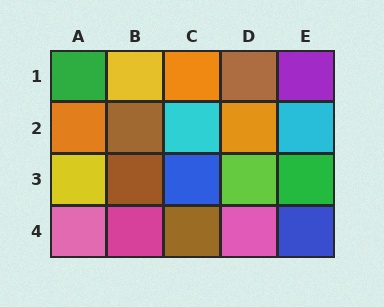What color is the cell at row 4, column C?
Brown.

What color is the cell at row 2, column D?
Orange.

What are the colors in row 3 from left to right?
Yellow, brown, blue, lime, green.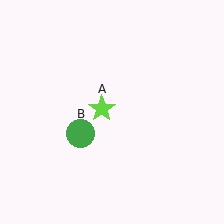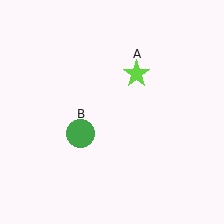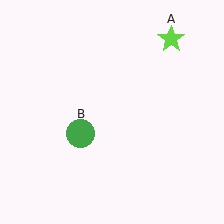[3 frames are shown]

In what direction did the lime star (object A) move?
The lime star (object A) moved up and to the right.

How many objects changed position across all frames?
1 object changed position: lime star (object A).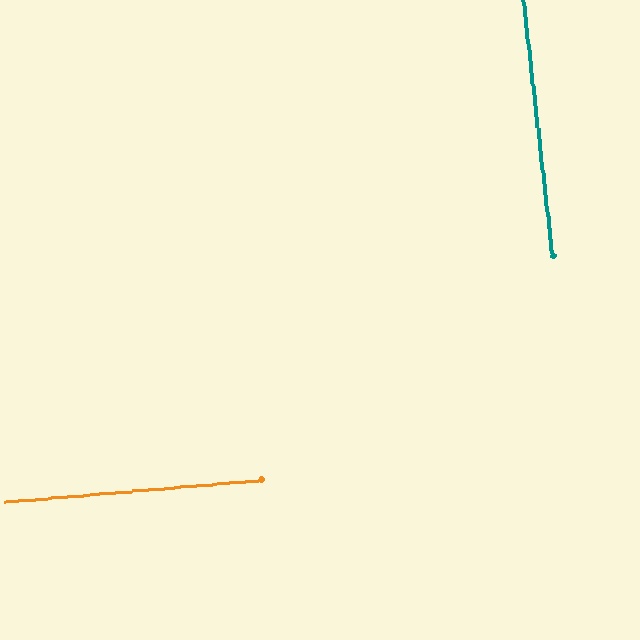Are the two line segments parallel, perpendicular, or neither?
Perpendicular — they meet at approximately 88°.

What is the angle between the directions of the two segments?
Approximately 88 degrees.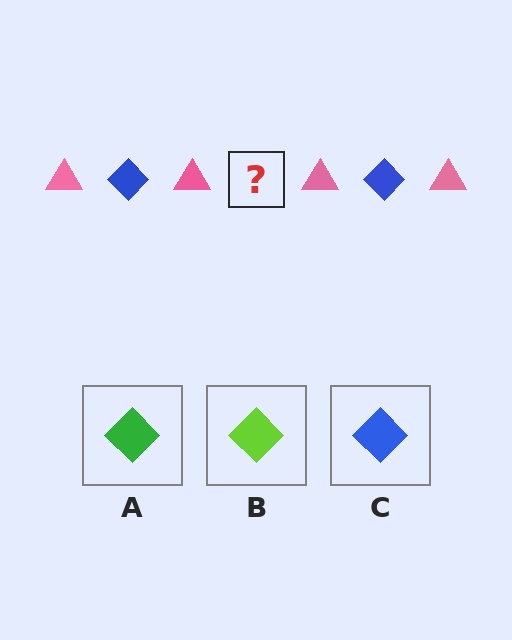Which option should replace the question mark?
Option C.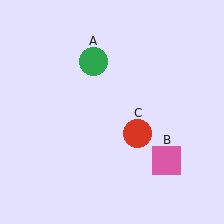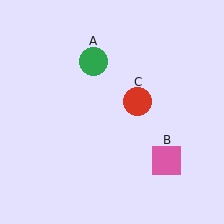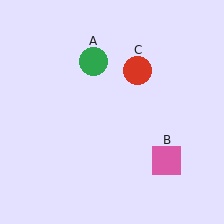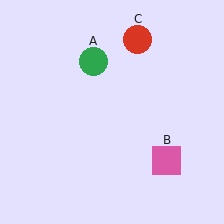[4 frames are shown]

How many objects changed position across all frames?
1 object changed position: red circle (object C).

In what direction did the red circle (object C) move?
The red circle (object C) moved up.